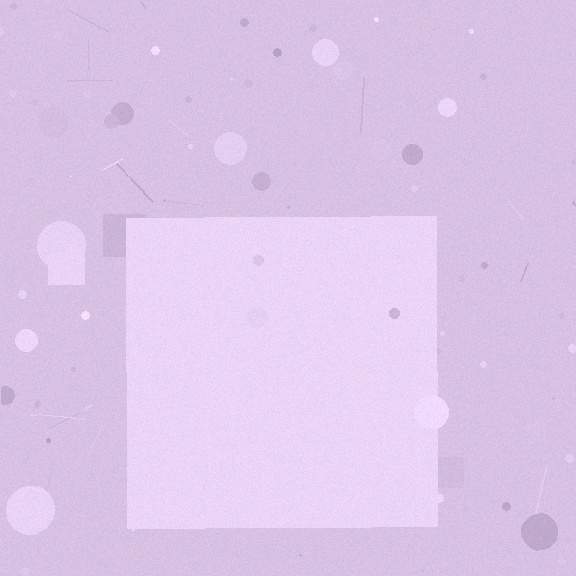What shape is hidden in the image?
A square is hidden in the image.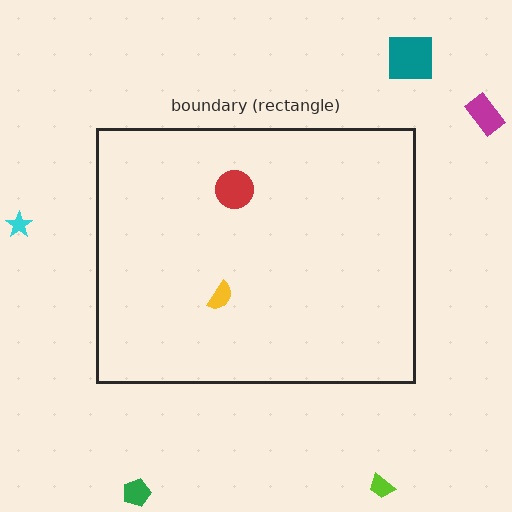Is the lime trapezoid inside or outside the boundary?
Outside.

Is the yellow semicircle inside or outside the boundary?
Inside.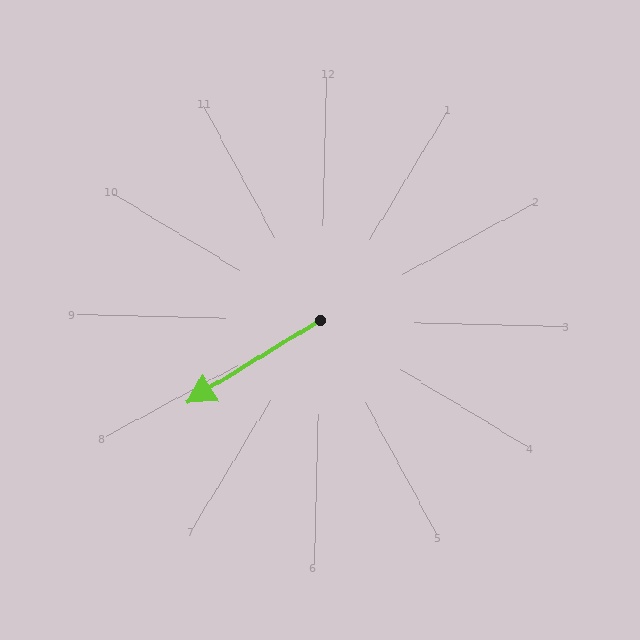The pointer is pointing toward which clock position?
Roughly 8 o'clock.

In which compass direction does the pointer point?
Southwest.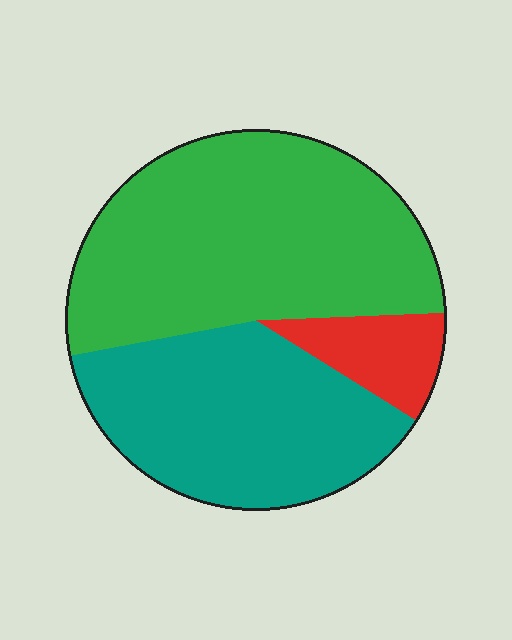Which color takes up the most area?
Green, at roughly 55%.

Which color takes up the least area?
Red, at roughly 10%.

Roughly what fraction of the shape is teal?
Teal takes up about three eighths (3/8) of the shape.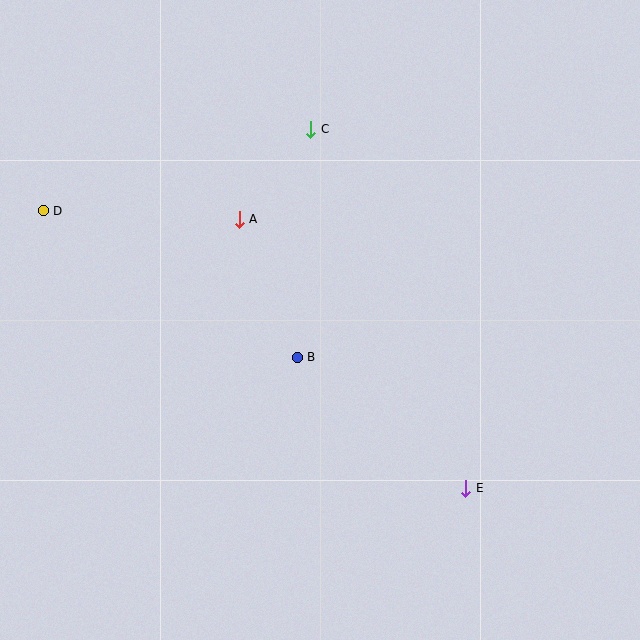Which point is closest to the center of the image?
Point B at (297, 357) is closest to the center.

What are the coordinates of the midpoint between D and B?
The midpoint between D and B is at (170, 284).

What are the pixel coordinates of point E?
Point E is at (466, 488).